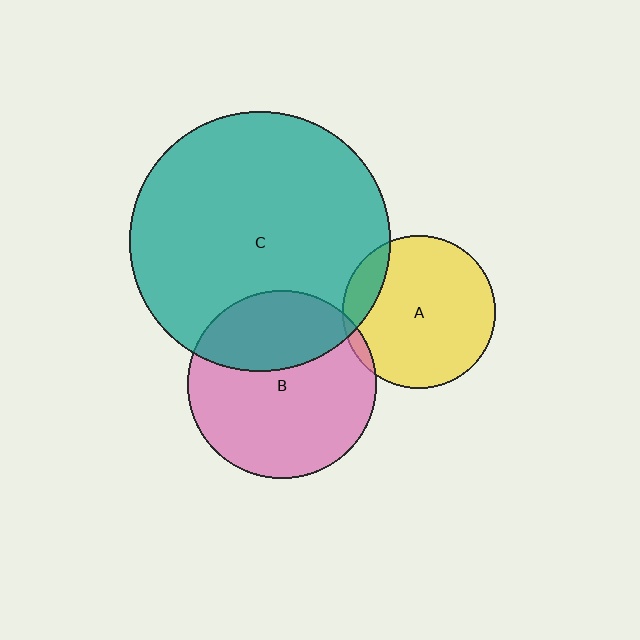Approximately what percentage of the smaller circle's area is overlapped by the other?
Approximately 35%.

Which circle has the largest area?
Circle C (teal).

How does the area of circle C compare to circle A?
Approximately 2.9 times.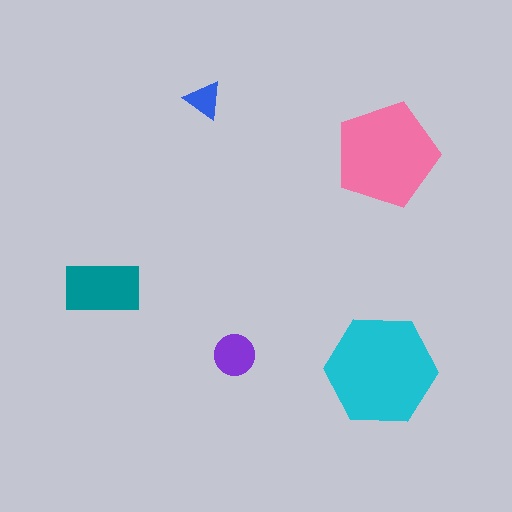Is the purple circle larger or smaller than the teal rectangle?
Smaller.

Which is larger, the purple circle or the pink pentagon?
The pink pentagon.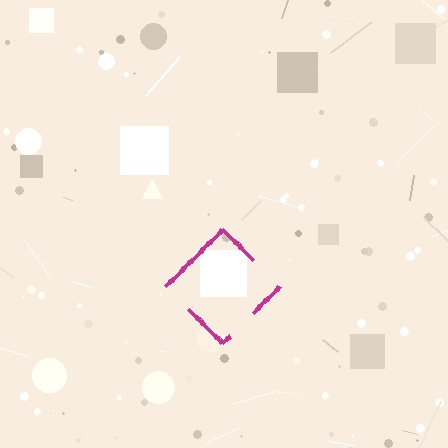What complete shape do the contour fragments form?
The contour fragments form a diamond.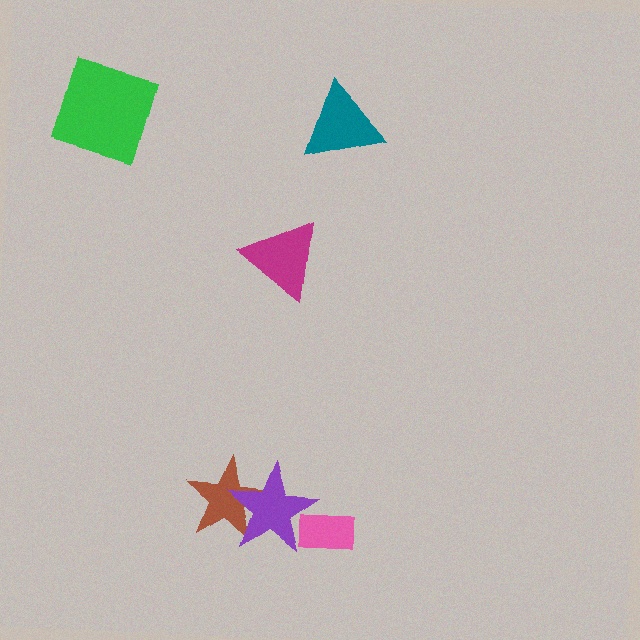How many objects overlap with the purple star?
2 objects overlap with the purple star.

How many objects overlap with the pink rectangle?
1 object overlaps with the pink rectangle.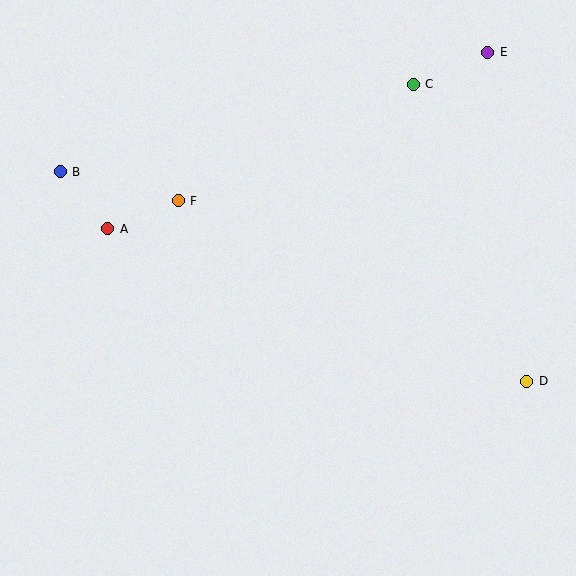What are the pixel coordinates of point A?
Point A is at (108, 229).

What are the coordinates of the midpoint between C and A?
The midpoint between C and A is at (261, 157).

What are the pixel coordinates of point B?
Point B is at (60, 172).